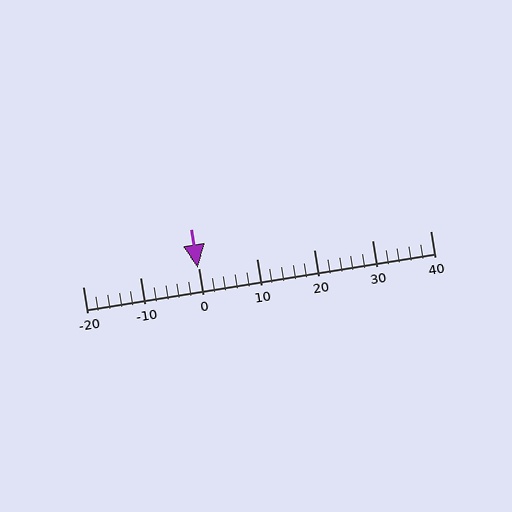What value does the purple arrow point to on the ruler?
The purple arrow points to approximately 0.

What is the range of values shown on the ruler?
The ruler shows values from -20 to 40.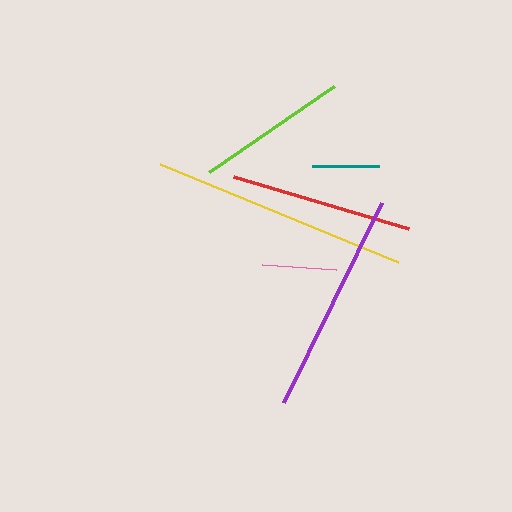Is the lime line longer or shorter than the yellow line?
The yellow line is longer than the lime line.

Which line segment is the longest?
The yellow line is the longest at approximately 257 pixels.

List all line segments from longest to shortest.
From longest to shortest: yellow, purple, red, lime, pink, teal.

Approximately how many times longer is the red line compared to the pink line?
The red line is approximately 2.4 times the length of the pink line.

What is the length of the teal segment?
The teal segment is approximately 67 pixels long.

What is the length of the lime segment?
The lime segment is approximately 152 pixels long.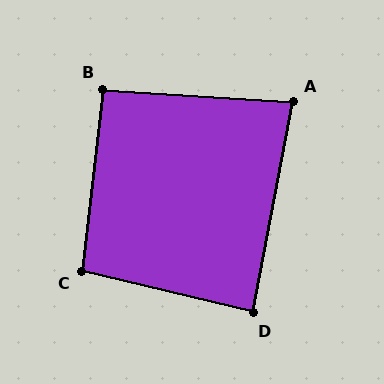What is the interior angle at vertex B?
Approximately 93 degrees (approximately right).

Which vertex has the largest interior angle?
C, at approximately 97 degrees.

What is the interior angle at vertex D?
Approximately 87 degrees (approximately right).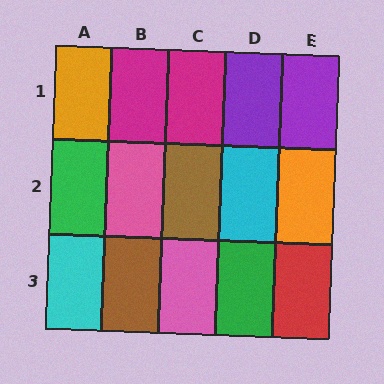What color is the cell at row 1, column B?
Magenta.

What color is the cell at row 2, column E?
Orange.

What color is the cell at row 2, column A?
Green.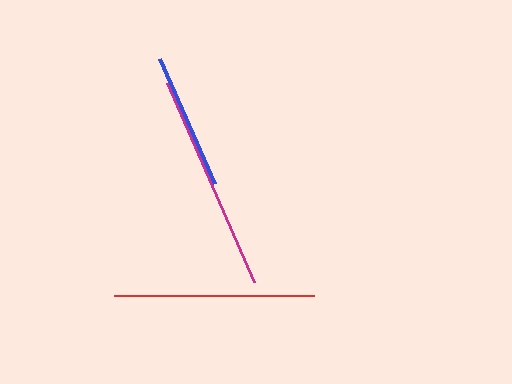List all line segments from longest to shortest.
From longest to shortest: magenta, red, blue.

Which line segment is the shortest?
The blue line is the shortest at approximately 136 pixels.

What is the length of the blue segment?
The blue segment is approximately 136 pixels long.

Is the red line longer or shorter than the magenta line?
The magenta line is longer than the red line.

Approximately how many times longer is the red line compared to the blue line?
The red line is approximately 1.5 times the length of the blue line.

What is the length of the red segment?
The red segment is approximately 200 pixels long.